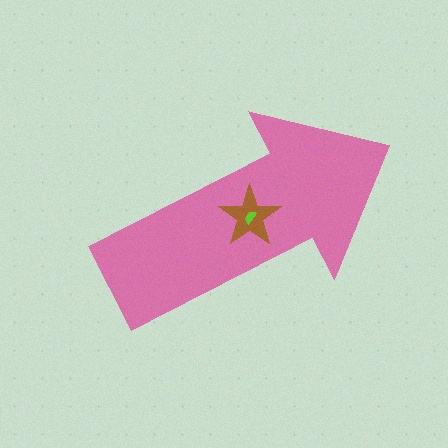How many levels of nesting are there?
3.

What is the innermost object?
The lime semicircle.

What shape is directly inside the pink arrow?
The brown star.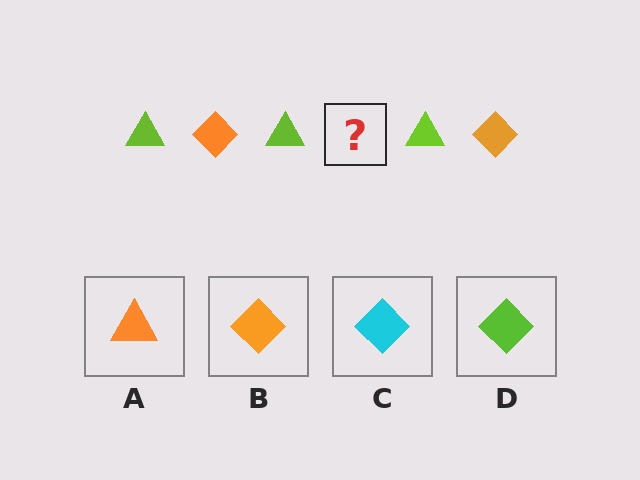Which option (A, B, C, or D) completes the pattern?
B.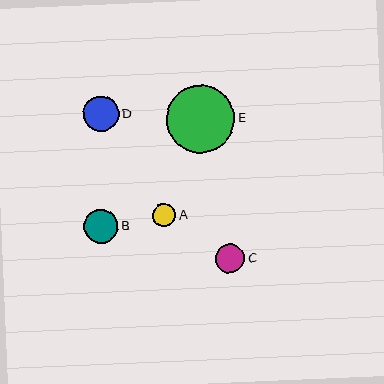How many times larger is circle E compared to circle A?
Circle E is approximately 2.9 times the size of circle A.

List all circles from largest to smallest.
From largest to smallest: E, D, B, C, A.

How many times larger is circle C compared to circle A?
Circle C is approximately 1.3 times the size of circle A.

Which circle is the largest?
Circle E is the largest with a size of approximately 68 pixels.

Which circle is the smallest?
Circle A is the smallest with a size of approximately 23 pixels.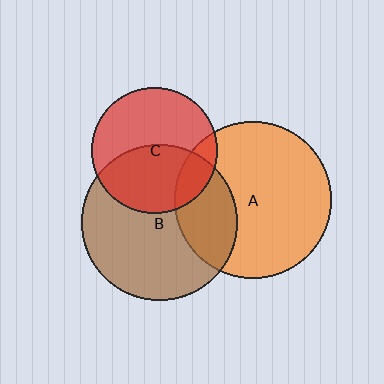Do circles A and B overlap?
Yes.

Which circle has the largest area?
Circle A (orange).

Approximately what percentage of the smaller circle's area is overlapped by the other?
Approximately 25%.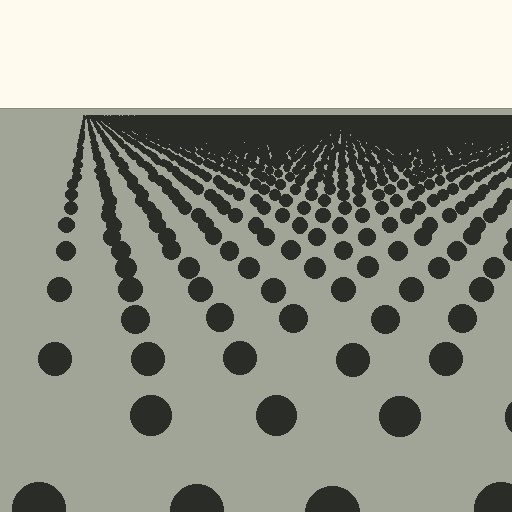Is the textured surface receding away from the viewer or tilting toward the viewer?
The surface is receding away from the viewer. Texture elements get smaller and denser toward the top.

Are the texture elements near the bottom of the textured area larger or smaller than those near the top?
Larger. Near the bottom, elements are closer to the viewer and appear at a bigger on-screen size.